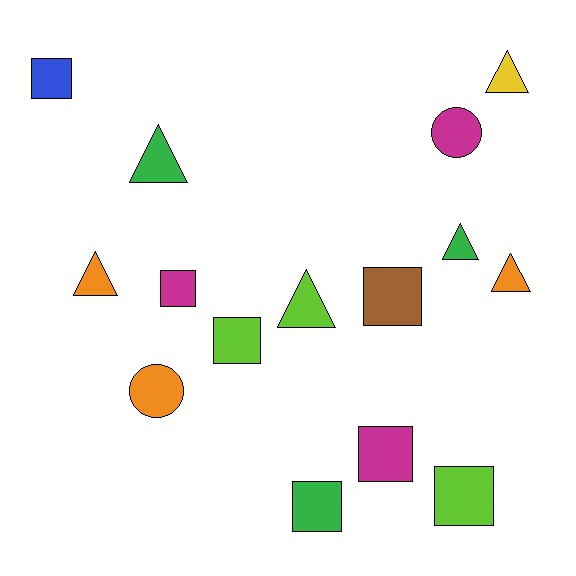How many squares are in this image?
There are 7 squares.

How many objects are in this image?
There are 15 objects.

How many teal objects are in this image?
There are no teal objects.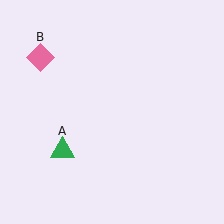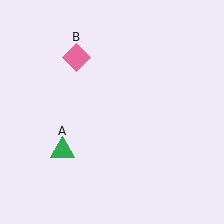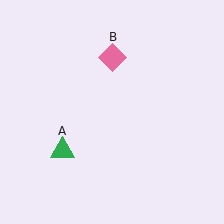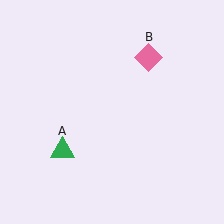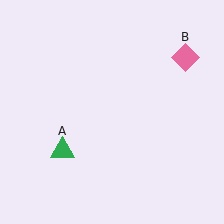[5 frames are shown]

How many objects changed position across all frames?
1 object changed position: pink diamond (object B).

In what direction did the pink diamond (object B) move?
The pink diamond (object B) moved right.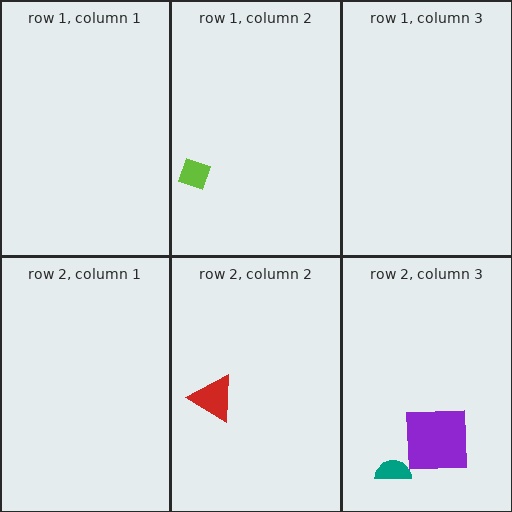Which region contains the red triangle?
The row 2, column 2 region.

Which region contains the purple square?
The row 2, column 3 region.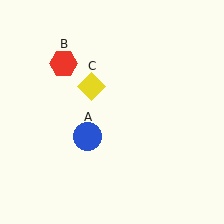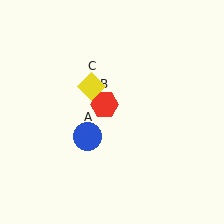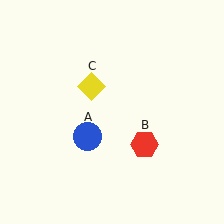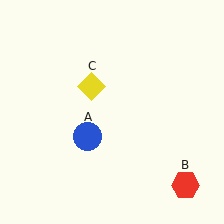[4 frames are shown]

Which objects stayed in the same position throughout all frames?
Blue circle (object A) and yellow diamond (object C) remained stationary.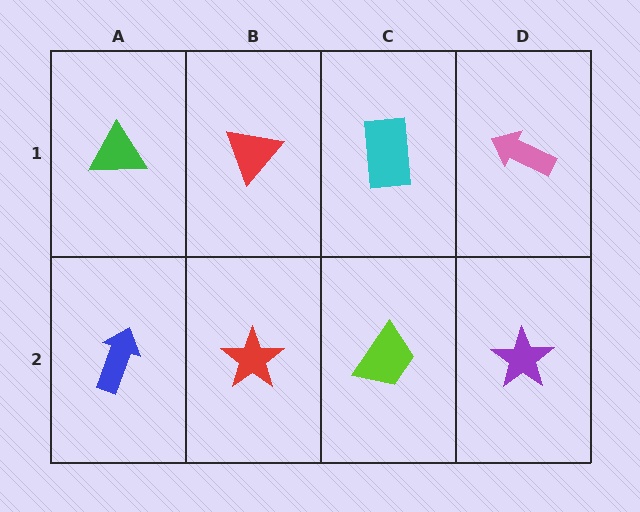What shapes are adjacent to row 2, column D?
A pink arrow (row 1, column D), a lime trapezoid (row 2, column C).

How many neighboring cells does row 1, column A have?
2.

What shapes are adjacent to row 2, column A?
A green triangle (row 1, column A), a red star (row 2, column B).